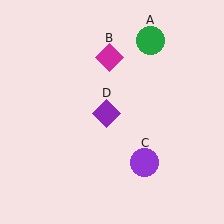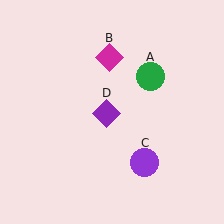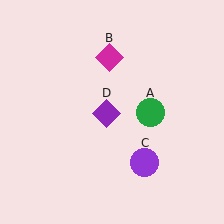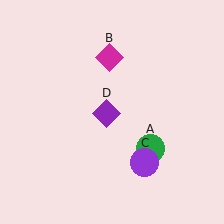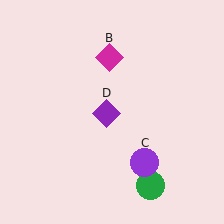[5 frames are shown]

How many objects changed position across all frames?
1 object changed position: green circle (object A).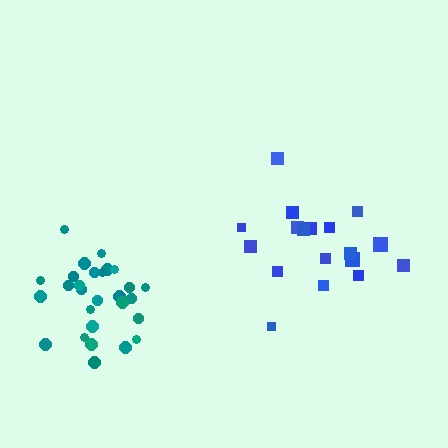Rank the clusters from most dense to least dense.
teal, blue.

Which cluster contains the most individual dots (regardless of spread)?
Teal (28).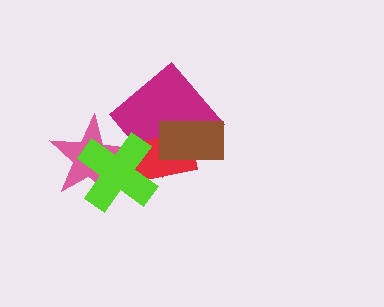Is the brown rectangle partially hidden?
No, no other shape covers it.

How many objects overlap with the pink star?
1 object overlaps with the pink star.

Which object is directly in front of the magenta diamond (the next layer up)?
The red rectangle is directly in front of the magenta diamond.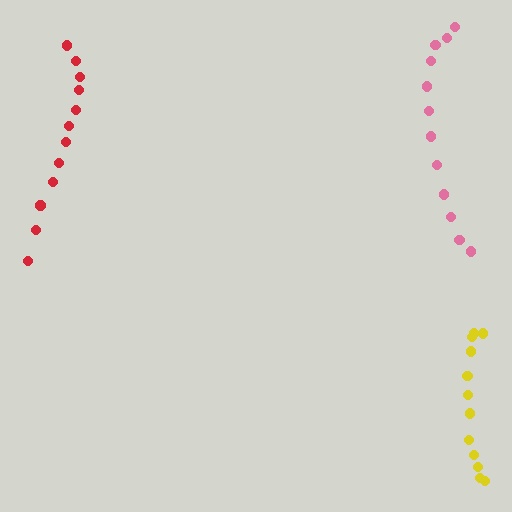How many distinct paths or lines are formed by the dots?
There are 3 distinct paths.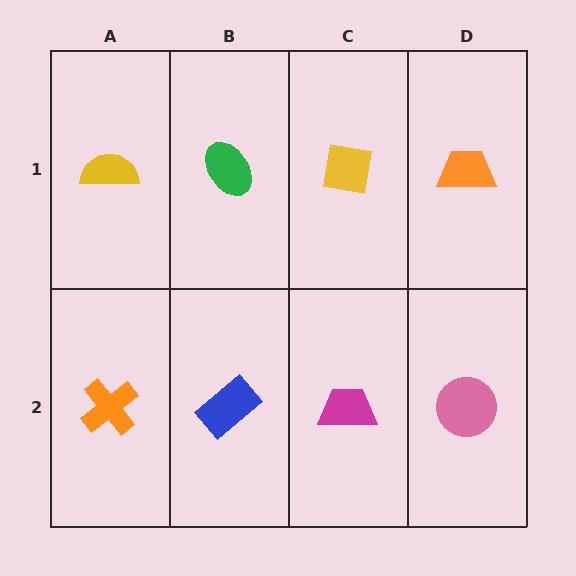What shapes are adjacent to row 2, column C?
A yellow square (row 1, column C), a blue rectangle (row 2, column B), a pink circle (row 2, column D).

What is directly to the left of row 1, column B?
A yellow semicircle.